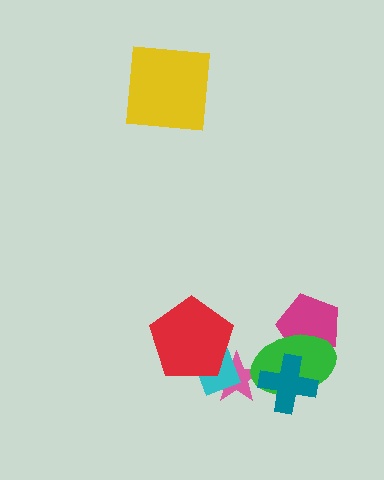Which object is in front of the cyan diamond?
The red pentagon is in front of the cyan diamond.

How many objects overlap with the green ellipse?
3 objects overlap with the green ellipse.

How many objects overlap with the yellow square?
0 objects overlap with the yellow square.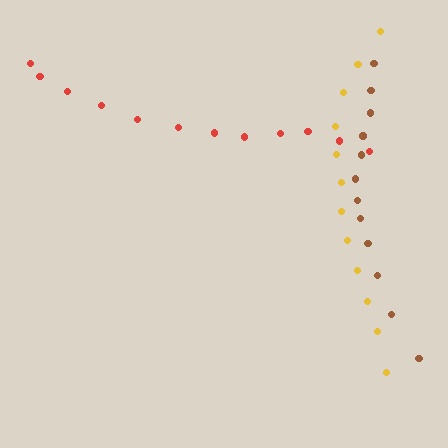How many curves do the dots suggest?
There are 3 distinct paths.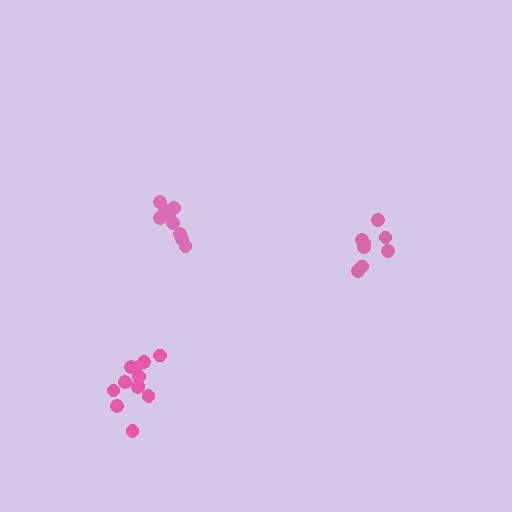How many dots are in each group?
Group 1: 8 dots, Group 2: 12 dots, Group 3: 9 dots (29 total).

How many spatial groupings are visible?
There are 3 spatial groupings.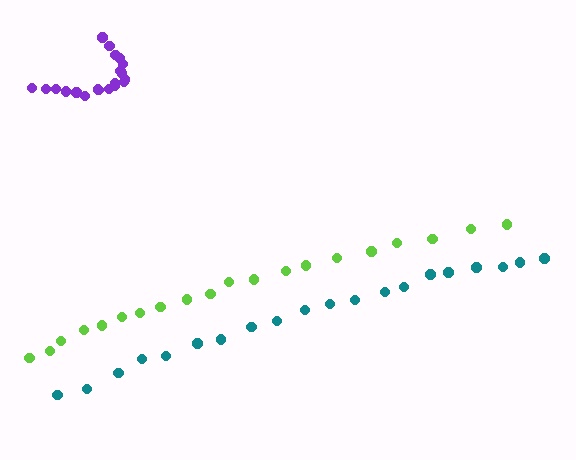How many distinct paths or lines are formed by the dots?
There are 3 distinct paths.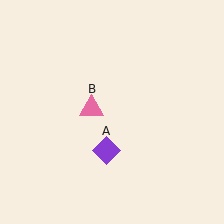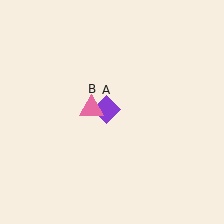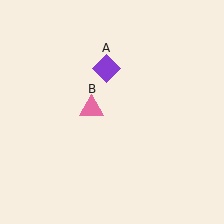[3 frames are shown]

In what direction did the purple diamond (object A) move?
The purple diamond (object A) moved up.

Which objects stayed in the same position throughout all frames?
Pink triangle (object B) remained stationary.